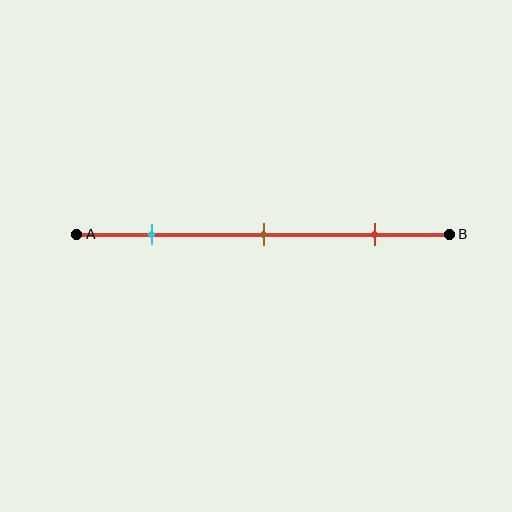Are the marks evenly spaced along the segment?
Yes, the marks are approximately evenly spaced.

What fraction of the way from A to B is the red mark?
The red mark is approximately 80% (0.8) of the way from A to B.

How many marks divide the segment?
There are 3 marks dividing the segment.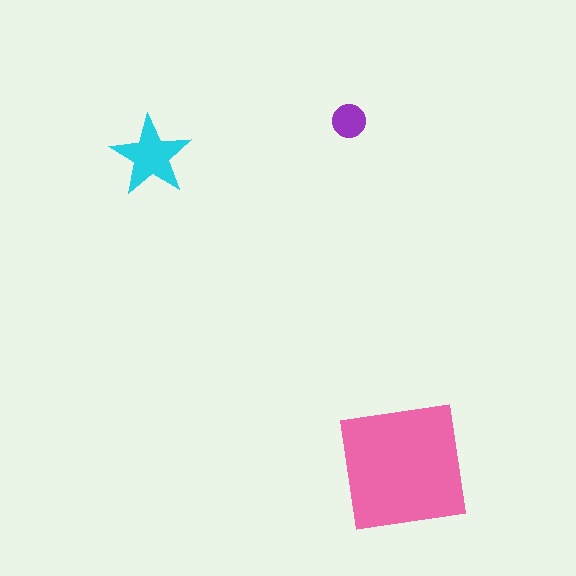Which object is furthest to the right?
The pink square is rightmost.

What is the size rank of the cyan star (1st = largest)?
2nd.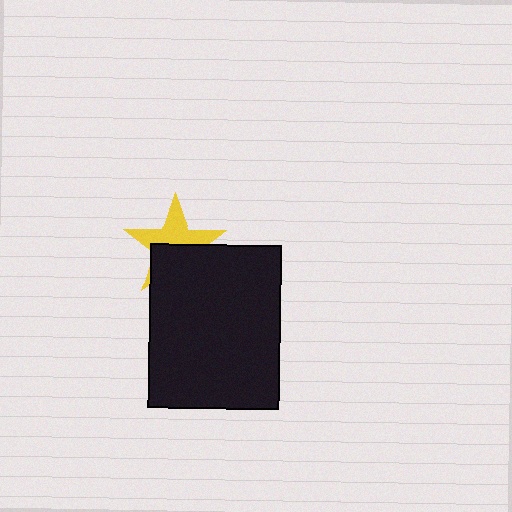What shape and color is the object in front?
The object in front is a black rectangle.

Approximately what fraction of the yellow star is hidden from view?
Roughly 49% of the yellow star is hidden behind the black rectangle.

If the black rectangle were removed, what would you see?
You would see the complete yellow star.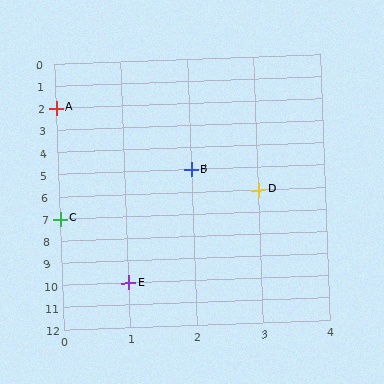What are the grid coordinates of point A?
Point A is at grid coordinates (0, 2).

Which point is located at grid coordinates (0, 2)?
Point A is at (0, 2).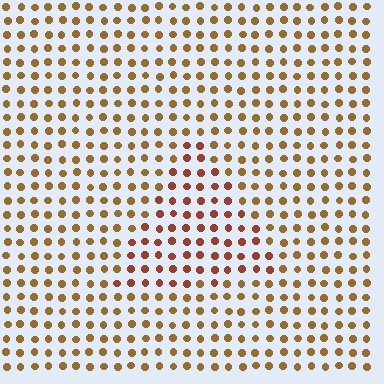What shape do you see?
I see a triangle.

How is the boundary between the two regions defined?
The boundary is defined purely by a slight shift in hue (about 26 degrees). Spacing, size, and orientation are identical on both sides.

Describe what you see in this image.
The image is filled with small brown elements in a uniform arrangement. A triangle-shaped region is visible where the elements are tinted to a slightly different hue, forming a subtle color boundary.